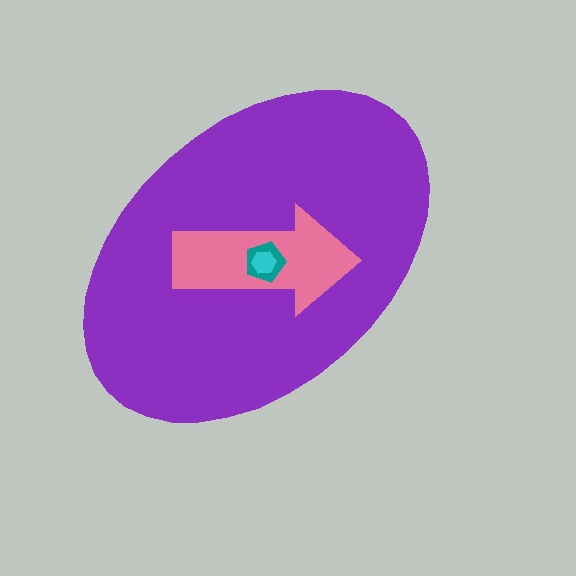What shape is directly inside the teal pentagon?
The cyan hexagon.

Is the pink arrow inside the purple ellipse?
Yes.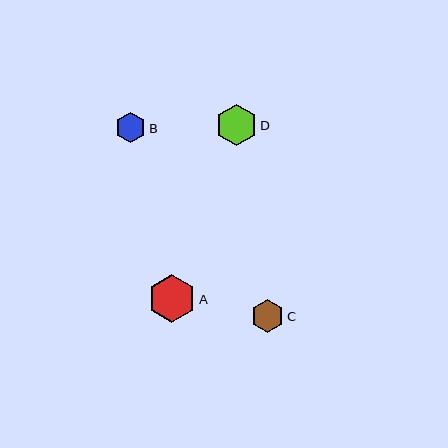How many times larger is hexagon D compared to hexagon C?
Hexagon D is approximately 1.3 times the size of hexagon C.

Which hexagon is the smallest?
Hexagon B is the smallest with a size of approximately 30 pixels.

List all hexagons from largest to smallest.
From largest to smallest: A, D, C, B.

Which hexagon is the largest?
Hexagon A is the largest with a size of approximately 48 pixels.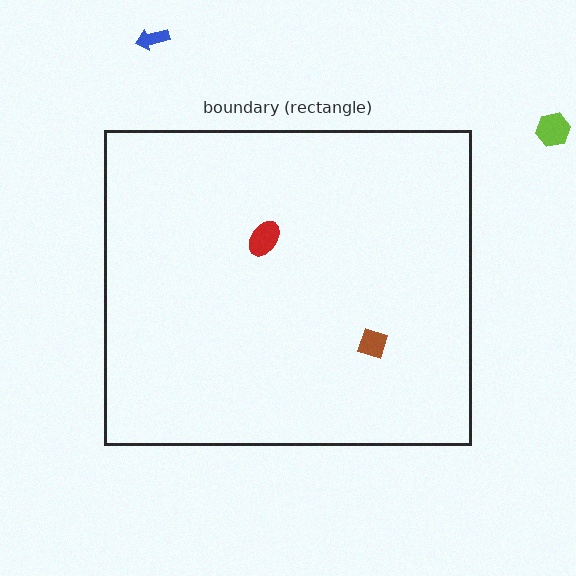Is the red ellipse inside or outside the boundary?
Inside.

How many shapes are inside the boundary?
2 inside, 2 outside.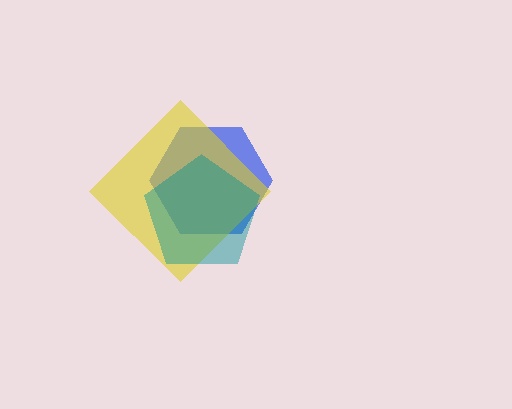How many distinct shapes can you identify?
There are 3 distinct shapes: a blue hexagon, a yellow diamond, a teal pentagon.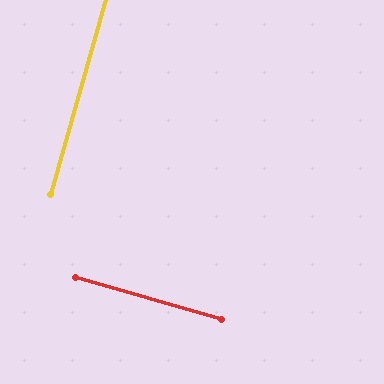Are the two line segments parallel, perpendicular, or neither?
Perpendicular — they meet at approximately 90°.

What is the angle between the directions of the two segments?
Approximately 90 degrees.